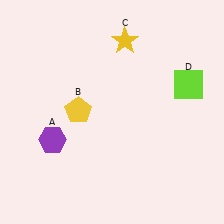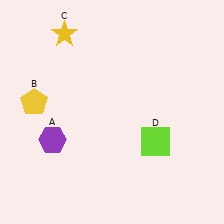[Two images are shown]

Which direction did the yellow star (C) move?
The yellow star (C) moved left.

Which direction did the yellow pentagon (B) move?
The yellow pentagon (B) moved left.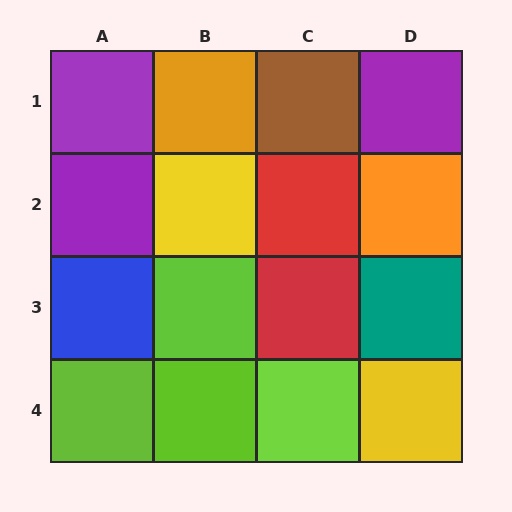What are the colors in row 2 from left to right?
Purple, yellow, red, orange.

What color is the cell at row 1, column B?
Orange.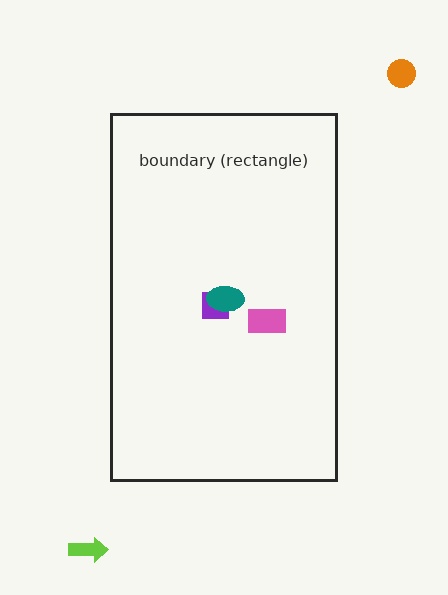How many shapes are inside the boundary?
3 inside, 2 outside.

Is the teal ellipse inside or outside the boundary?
Inside.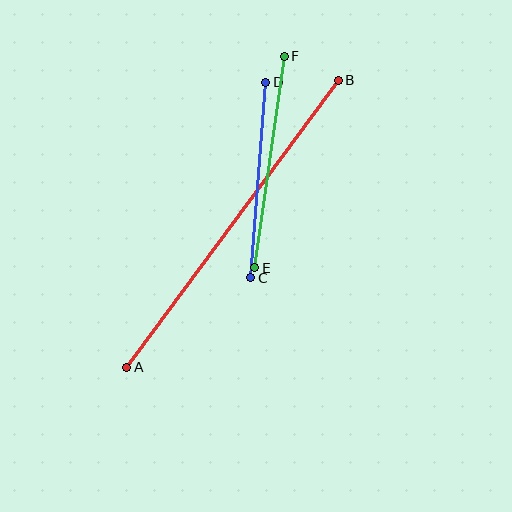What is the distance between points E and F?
The distance is approximately 213 pixels.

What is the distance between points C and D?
The distance is approximately 196 pixels.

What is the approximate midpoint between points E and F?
The midpoint is at approximately (269, 162) pixels.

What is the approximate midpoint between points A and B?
The midpoint is at approximately (233, 224) pixels.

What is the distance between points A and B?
The distance is approximately 357 pixels.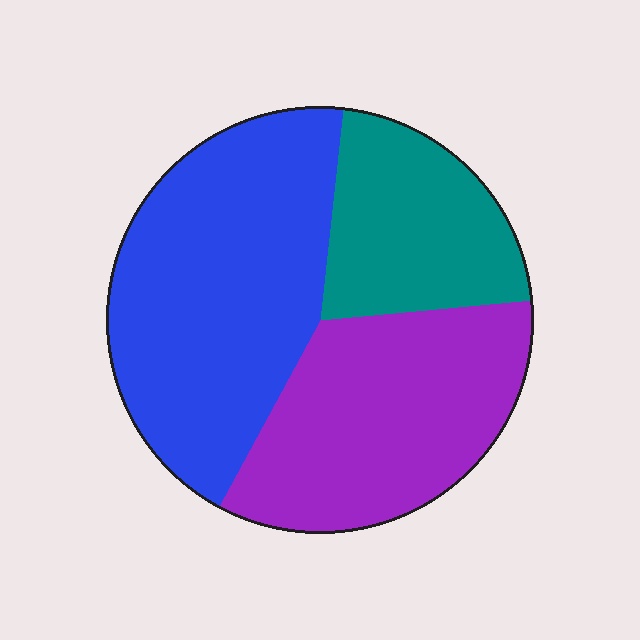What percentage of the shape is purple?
Purple takes up about one third (1/3) of the shape.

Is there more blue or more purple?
Blue.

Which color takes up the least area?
Teal, at roughly 20%.